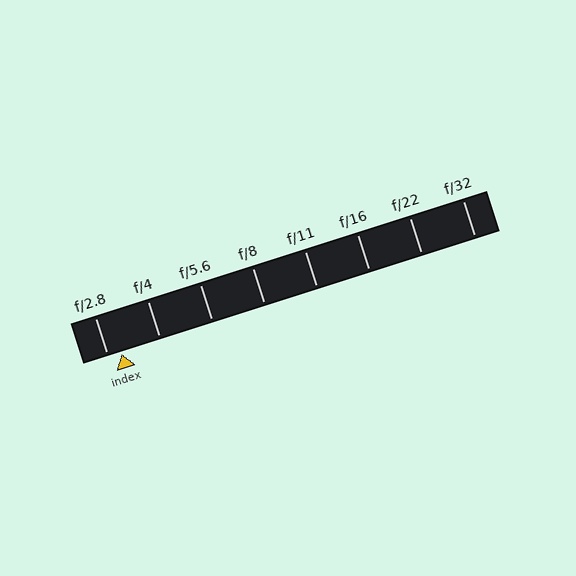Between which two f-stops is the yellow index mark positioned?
The index mark is between f/2.8 and f/4.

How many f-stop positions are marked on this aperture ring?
There are 8 f-stop positions marked.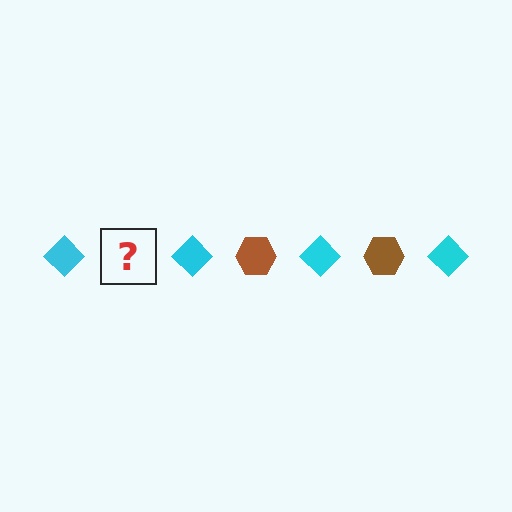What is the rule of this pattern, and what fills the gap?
The rule is that the pattern alternates between cyan diamond and brown hexagon. The gap should be filled with a brown hexagon.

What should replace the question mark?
The question mark should be replaced with a brown hexagon.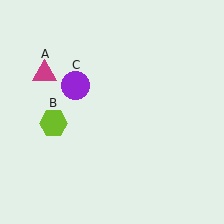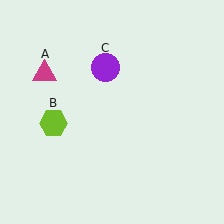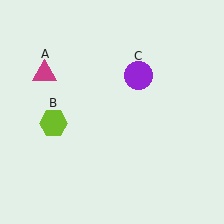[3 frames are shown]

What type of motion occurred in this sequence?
The purple circle (object C) rotated clockwise around the center of the scene.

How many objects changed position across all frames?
1 object changed position: purple circle (object C).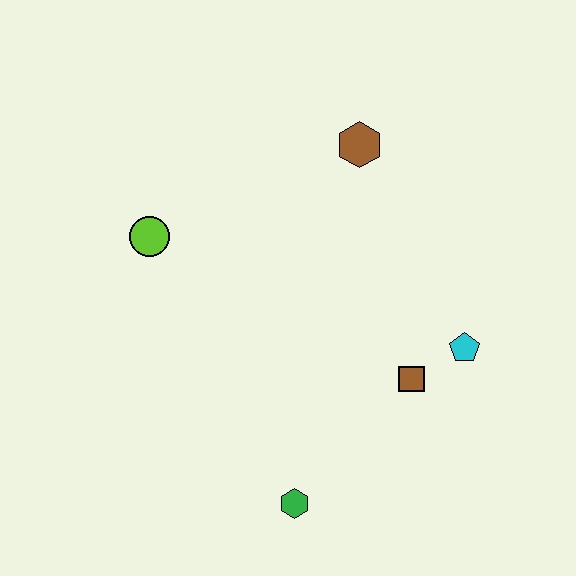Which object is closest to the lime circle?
The brown hexagon is closest to the lime circle.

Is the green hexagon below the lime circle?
Yes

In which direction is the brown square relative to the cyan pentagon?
The brown square is to the left of the cyan pentagon.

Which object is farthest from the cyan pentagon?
The lime circle is farthest from the cyan pentagon.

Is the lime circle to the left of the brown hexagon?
Yes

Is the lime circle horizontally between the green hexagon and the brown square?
No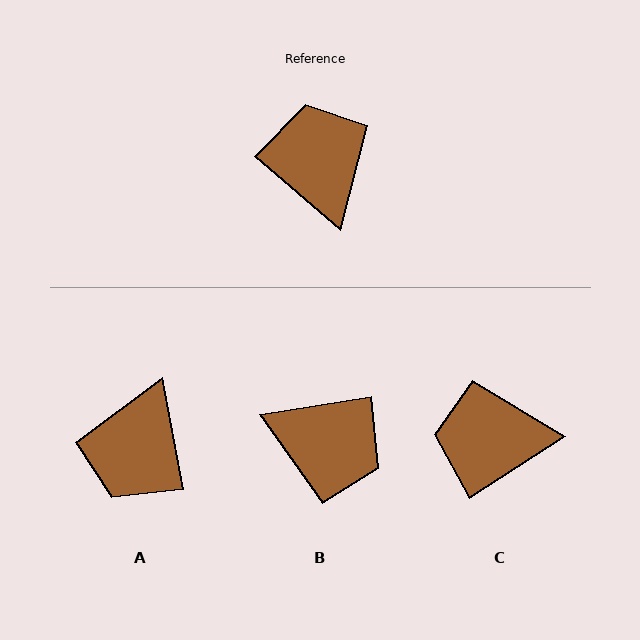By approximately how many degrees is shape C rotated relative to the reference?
Approximately 74 degrees counter-clockwise.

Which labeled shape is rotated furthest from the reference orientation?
A, about 142 degrees away.